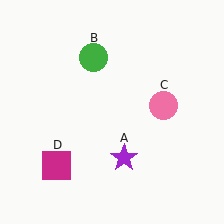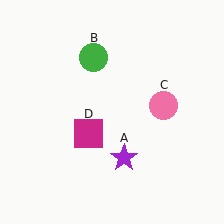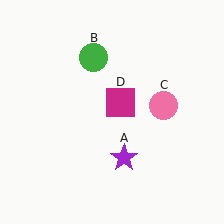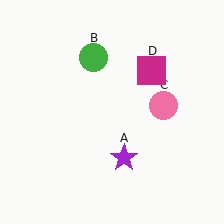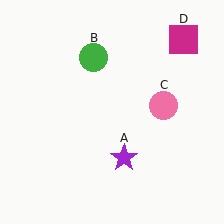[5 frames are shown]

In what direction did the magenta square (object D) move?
The magenta square (object D) moved up and to the right.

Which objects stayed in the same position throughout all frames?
Purple star (object A) and green circle (object B) and pink circle (object C) remained stationary.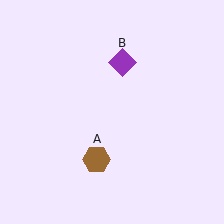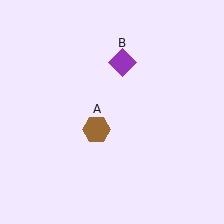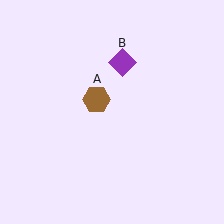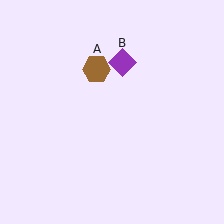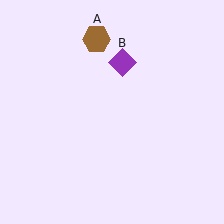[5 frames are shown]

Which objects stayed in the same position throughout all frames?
Purple diamond (object B) remained stationary.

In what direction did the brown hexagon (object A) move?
The brown hexagon (object A) moved up.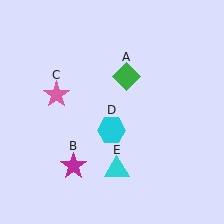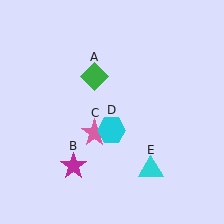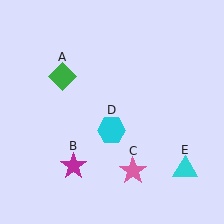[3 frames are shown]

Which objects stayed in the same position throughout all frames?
Magenta star (object B) and cyan hexagon (object D) remained stationary.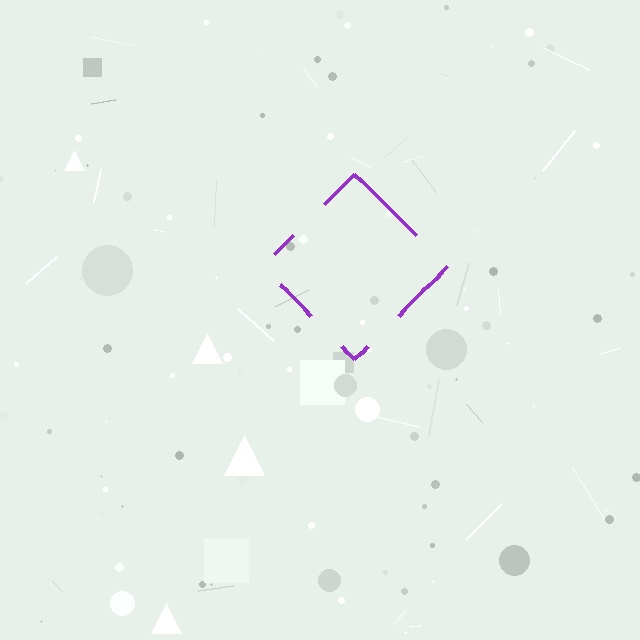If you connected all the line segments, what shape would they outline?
They would outline a diamond.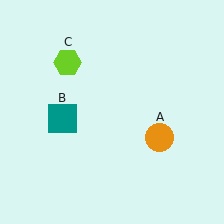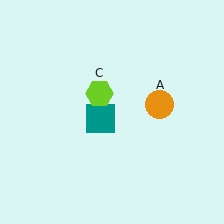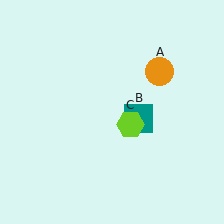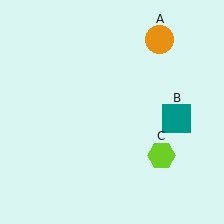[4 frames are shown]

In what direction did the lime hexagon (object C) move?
The lime hexagon (object C) moved down and to the right.